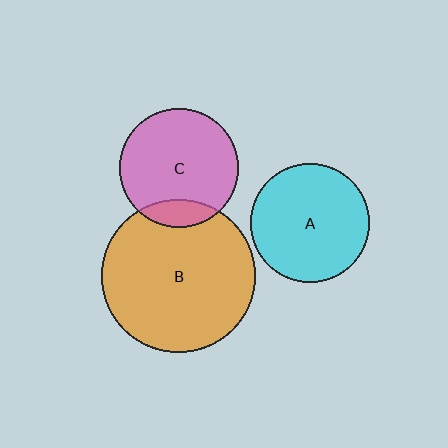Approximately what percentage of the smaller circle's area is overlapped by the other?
Approximately 15%.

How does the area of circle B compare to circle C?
Approximately 1.7 times.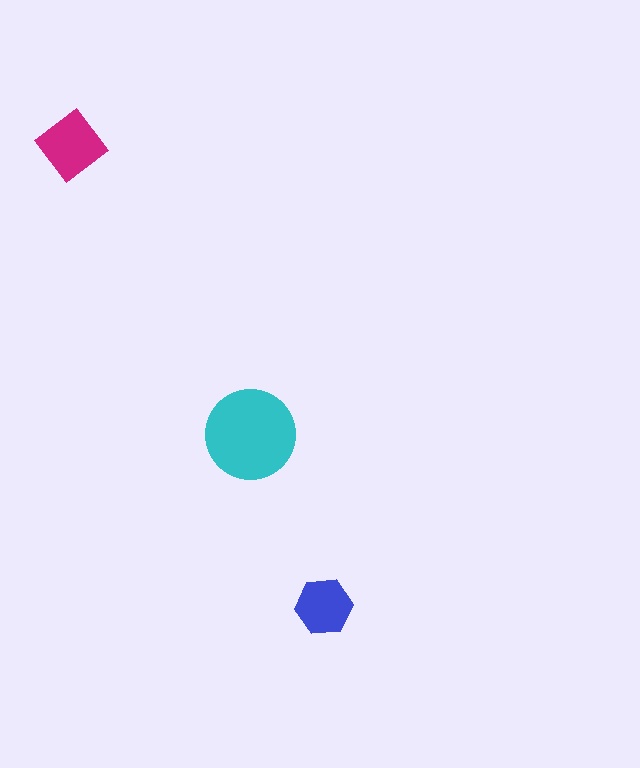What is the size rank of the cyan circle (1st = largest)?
1st.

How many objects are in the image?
There are 3 objects in the image.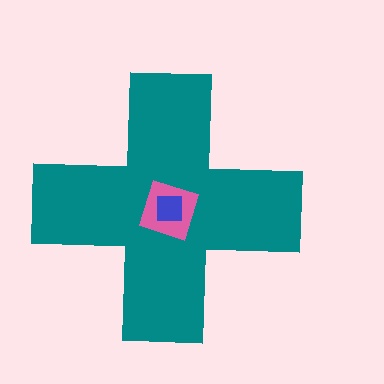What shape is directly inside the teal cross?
The pink diamond.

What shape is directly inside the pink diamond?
The blue square.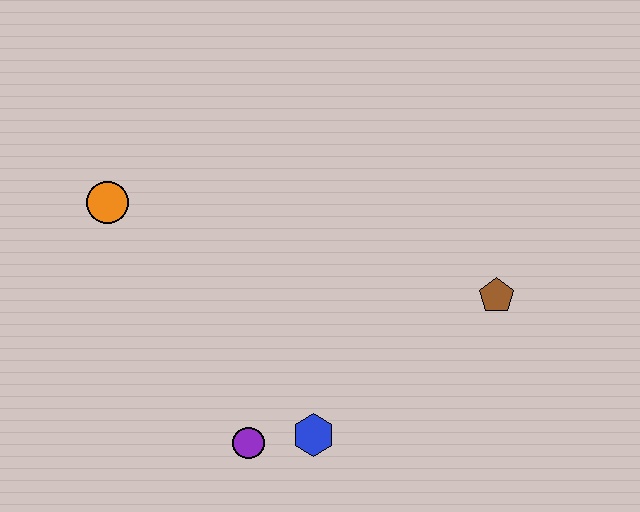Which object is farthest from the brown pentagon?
The orange circle is farthest from the brown pentagon.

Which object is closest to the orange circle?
The purple circle is closest to the orange circle.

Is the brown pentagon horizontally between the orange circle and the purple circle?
No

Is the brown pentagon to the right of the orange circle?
Yes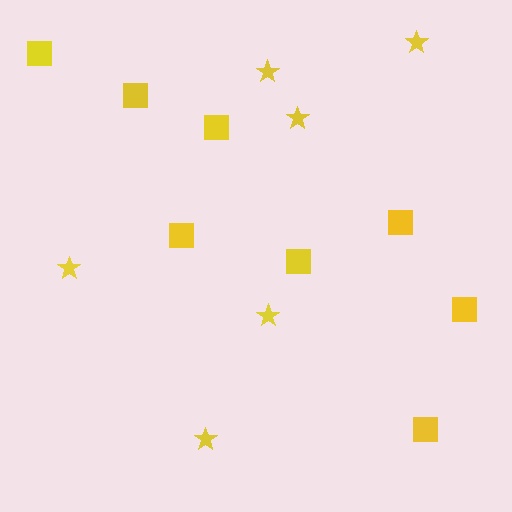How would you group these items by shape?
There are 2 groups: one group of squares (8) and one group of stars (6).